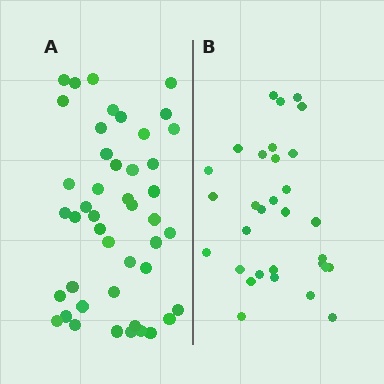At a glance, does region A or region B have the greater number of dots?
Region A (the left region) has more dots.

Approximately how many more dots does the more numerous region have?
Region A has approximately 15 more dots than region B.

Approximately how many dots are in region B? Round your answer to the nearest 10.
About 30 dots. (The exact count is 31, which rounds to 30.)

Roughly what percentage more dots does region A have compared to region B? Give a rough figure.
About 45% more.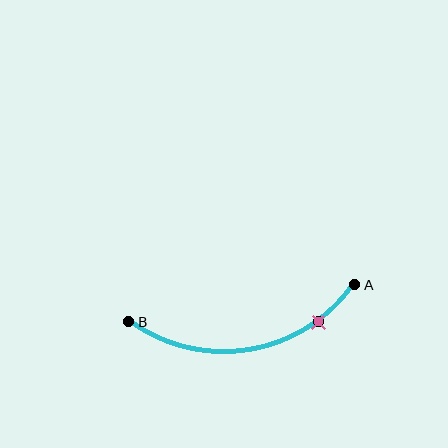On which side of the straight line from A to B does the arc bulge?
The arc bulges below the straight line connecting A and B.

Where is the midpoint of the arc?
The arc midpoint is the point on the curve farthest from the straight line joining A and B. It sits below that line.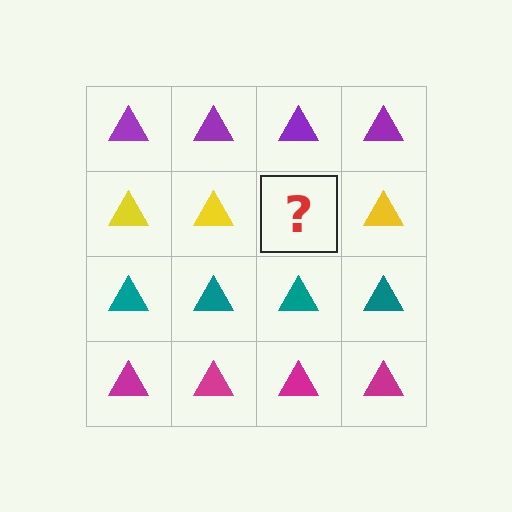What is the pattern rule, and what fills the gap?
The rule is that each row has a consistent color. The gap should be filled with a yellow triangle.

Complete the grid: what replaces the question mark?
The question mark should be replaced with a yellow triangle.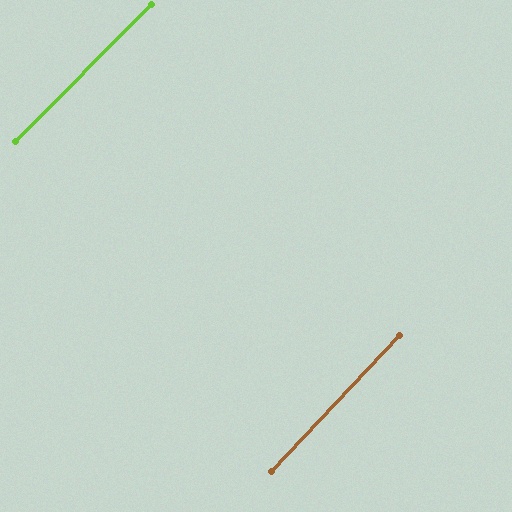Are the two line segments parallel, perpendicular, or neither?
Parallel — their directions differ by only 1.8°.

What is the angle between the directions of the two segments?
Approximately 2 degrees.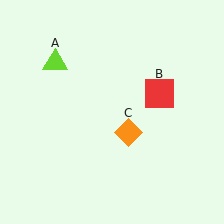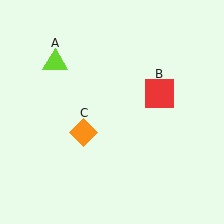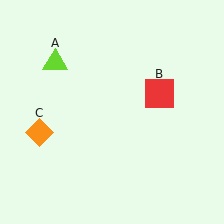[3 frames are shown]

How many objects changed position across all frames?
1 object changed position: orange diamond (object C).